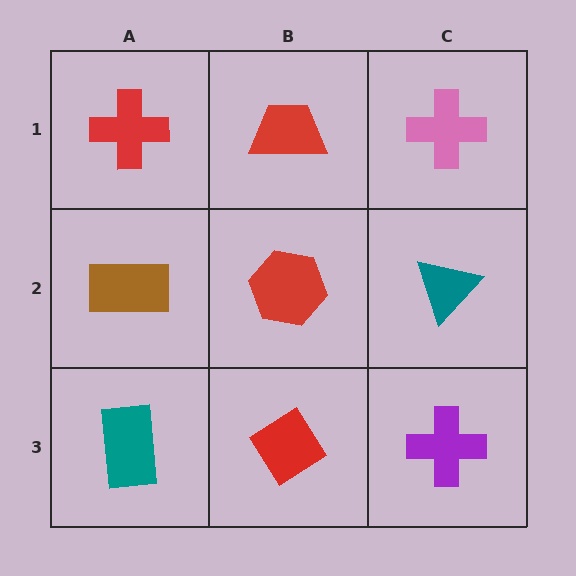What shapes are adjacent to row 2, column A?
A red cross (row 1, column A), a teal rectangle (row 3, column A), a red hexagon (row 2, column B).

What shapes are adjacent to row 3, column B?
A red hexagon (row 2, column B), a teal rectangle (row 3, column A), a purple cross (row 3, column C).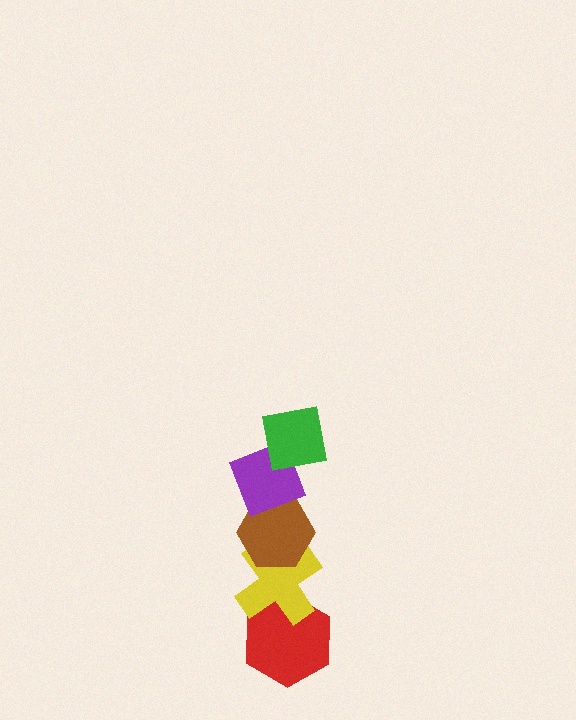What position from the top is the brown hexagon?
The brown hexagon is 3rd from the top.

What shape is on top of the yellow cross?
The brown hexagon is on top of the yellow cross.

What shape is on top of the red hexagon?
The yellow cross is on top of the red hexagon.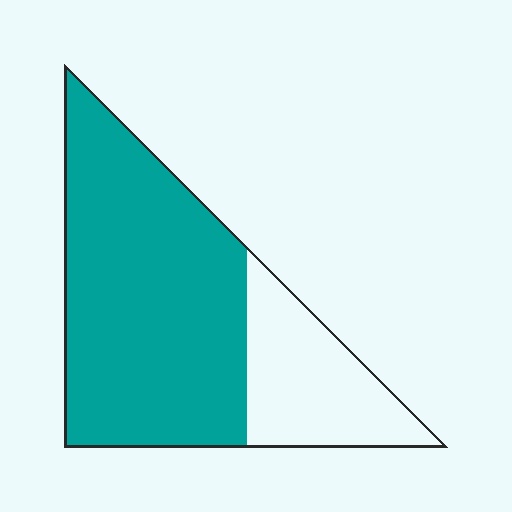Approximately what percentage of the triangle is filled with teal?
Approximately 75%.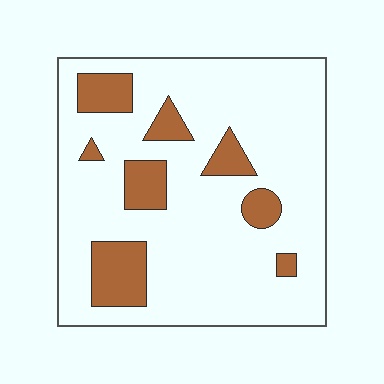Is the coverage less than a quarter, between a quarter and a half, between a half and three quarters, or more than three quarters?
Less than a quarter.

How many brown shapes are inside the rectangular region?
8.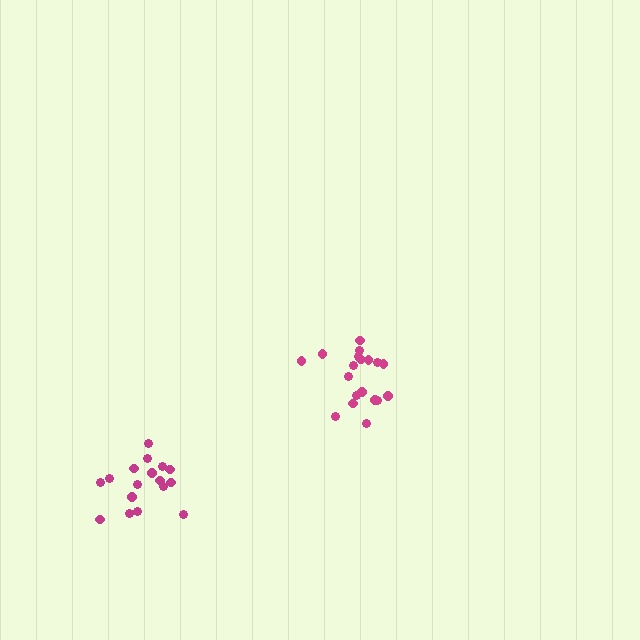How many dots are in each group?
Group 1: 19 dots, Group 2: 17 dots (36 total).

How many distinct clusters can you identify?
There are 2 distinct clusters.